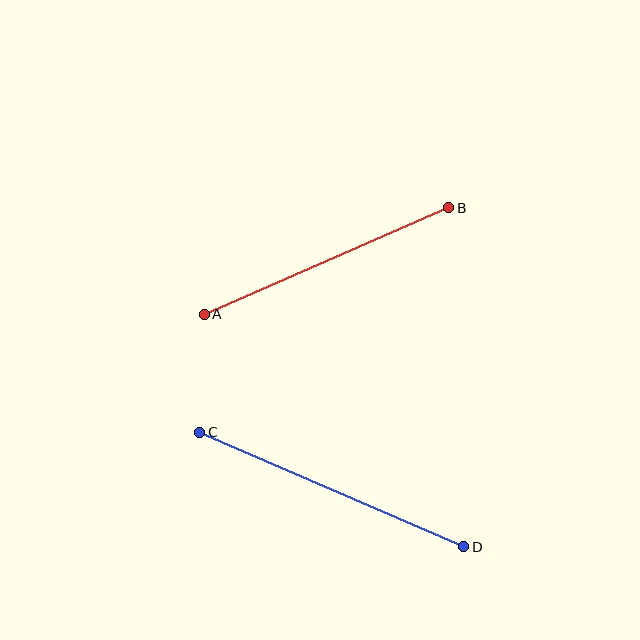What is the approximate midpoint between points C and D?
The midpoint is at approximately (332, 489) pixels.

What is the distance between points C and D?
The distance is approximately 288 pixels.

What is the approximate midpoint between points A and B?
The midpoint is at approximately (327, 261) pixels.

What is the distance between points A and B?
The distance is approximately 267 pixels.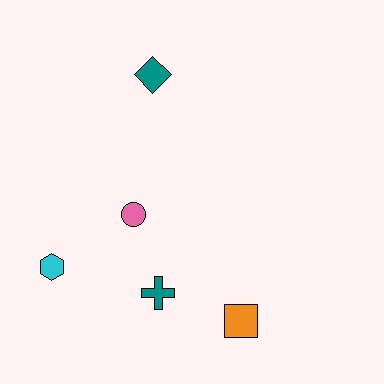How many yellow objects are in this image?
There are no yellow objects.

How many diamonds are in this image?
There is 1 diamond.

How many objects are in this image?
There are 5 objects.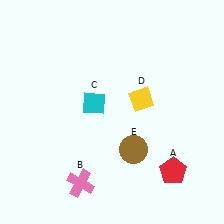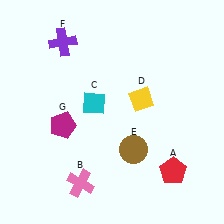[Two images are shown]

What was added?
A purple cross (F), a magenta pentagon (G) were added in Image 2.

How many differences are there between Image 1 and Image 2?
There are 2 differences between the two images.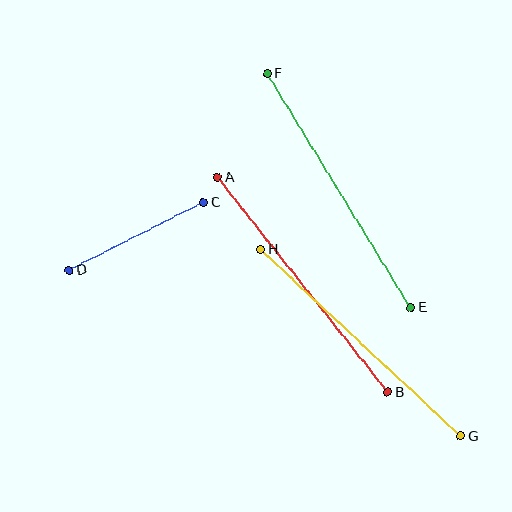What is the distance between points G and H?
The distance is approximately 273 pixels.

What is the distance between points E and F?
The distance is approximately 275 pixels.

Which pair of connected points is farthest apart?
Points E and F are farthest apart.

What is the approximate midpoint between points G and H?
The midpoint is at approximately (360, 343) pixels.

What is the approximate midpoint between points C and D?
The midpoint is at approximately (136, 236) pixels.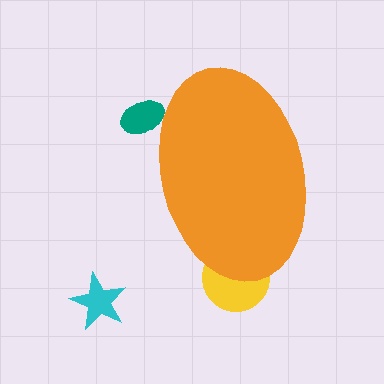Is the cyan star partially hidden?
No, the cyan star is fully visible.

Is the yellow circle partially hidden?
Yes, the yellow circle is partially hidden behind the orange ellipse.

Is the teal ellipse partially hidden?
Yes, the teal ellipse is partially hidden behind the orange ellipse.